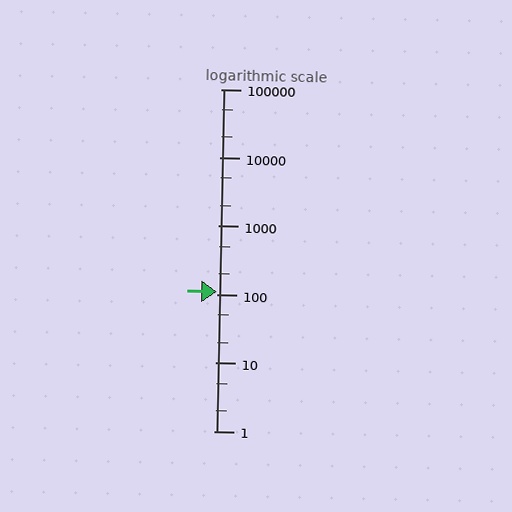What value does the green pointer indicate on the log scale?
The pointer indicates approximately 110.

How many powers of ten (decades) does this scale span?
The scale spans 5 decades, from 1 to 100000.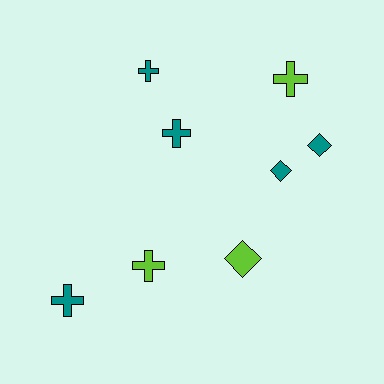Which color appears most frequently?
Teal, with 5 objects.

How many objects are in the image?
There are 8 objects.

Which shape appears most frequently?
Cross, with 5 objects.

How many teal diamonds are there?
There are 2 teal diamonds.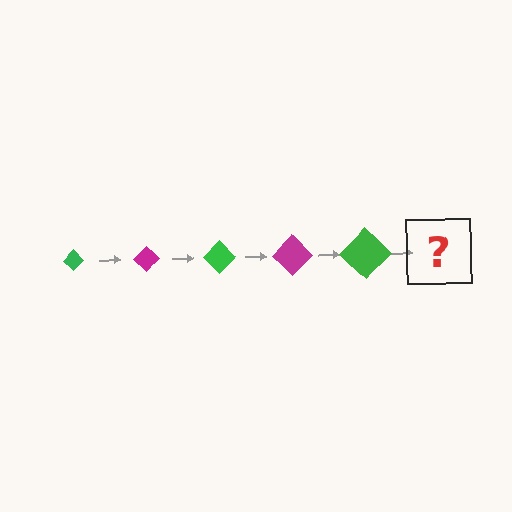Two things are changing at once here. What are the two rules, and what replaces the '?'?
The two rules are that the diamond grows larger each step and the color cycles through green and magenta. The '?' should be a magenta diamond, larger than the previous one.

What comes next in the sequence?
The next element should be a magenta diamond, larger than the previous one.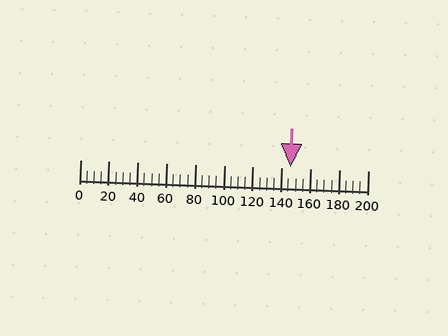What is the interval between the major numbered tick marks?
The major tick marks are spaced 20 units apart.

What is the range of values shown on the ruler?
The ruler shows values from 0 to 200.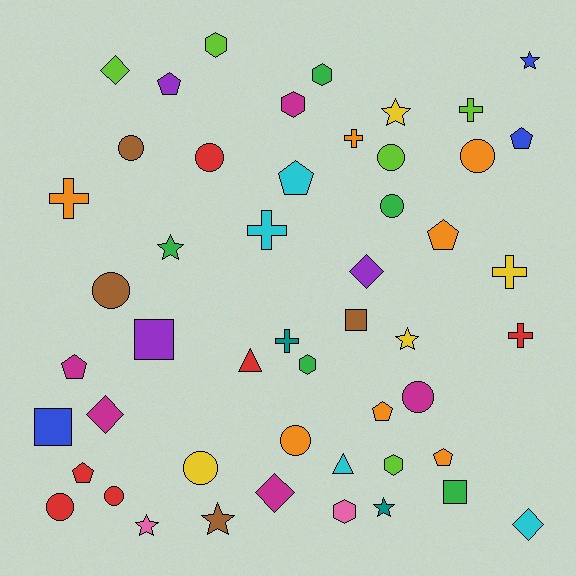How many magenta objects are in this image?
There are 5 magenta objects.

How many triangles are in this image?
There are 2 triangles.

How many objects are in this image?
There are 50 objects.